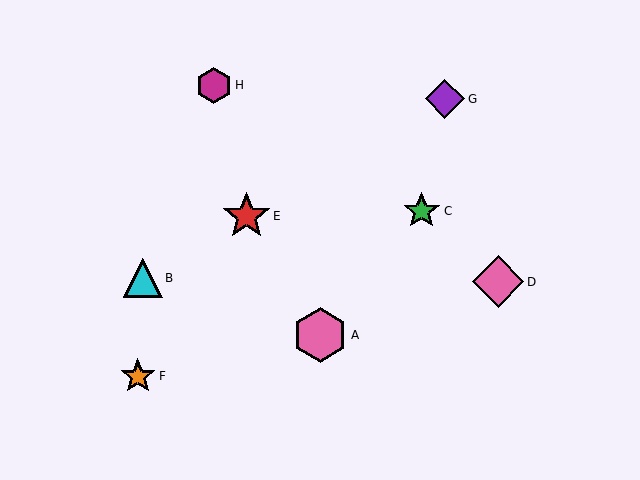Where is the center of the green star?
The center of the green star is at (422, 211).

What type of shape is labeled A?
Shape A is a pink hexagon.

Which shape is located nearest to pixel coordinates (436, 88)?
The purple diamond (labeled G) at (445, 99) is nearest to that location.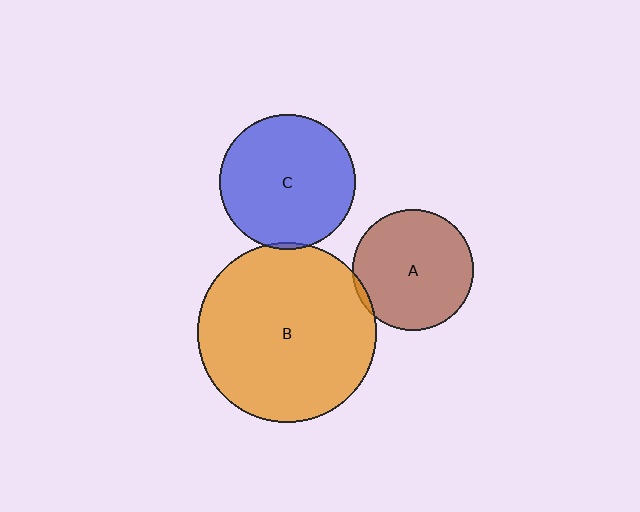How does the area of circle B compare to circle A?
Approximately 2.2 times.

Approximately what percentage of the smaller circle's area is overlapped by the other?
Approximately 5%.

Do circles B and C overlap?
Yes.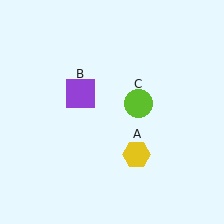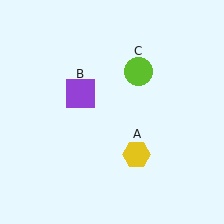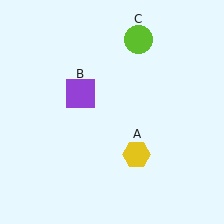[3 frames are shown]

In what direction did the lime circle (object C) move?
The lime circle (object C) moved up.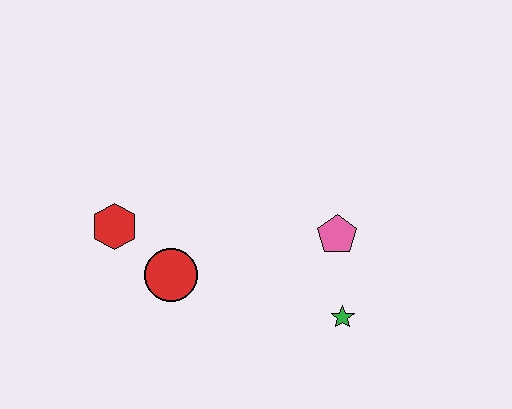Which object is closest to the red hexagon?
The red circle is closest to the red hexagon.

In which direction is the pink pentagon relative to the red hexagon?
The pink pentagon is to the right of the red hexagon.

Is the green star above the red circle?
No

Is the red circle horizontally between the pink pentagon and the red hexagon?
Yes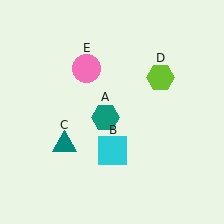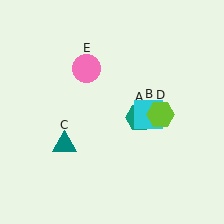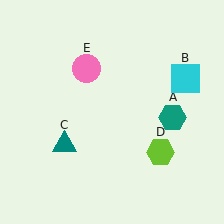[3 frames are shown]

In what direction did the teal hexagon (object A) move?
The teal hexagon (object A) moved right.